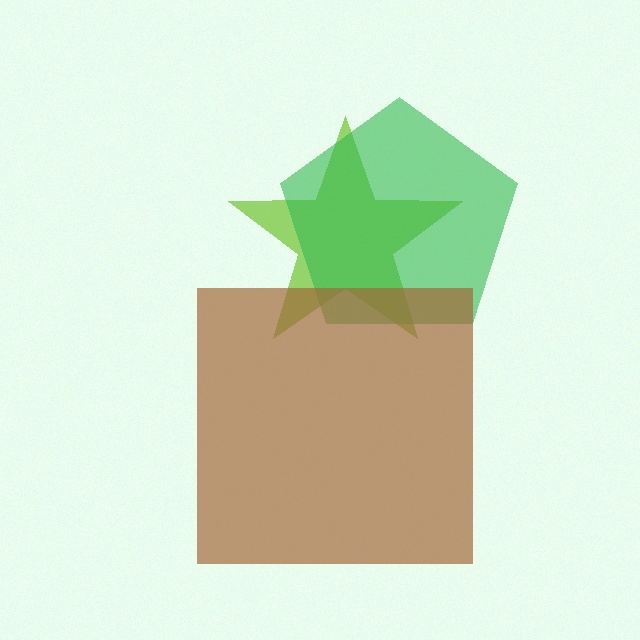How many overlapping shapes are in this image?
There are 3 overlapping shapes in the image.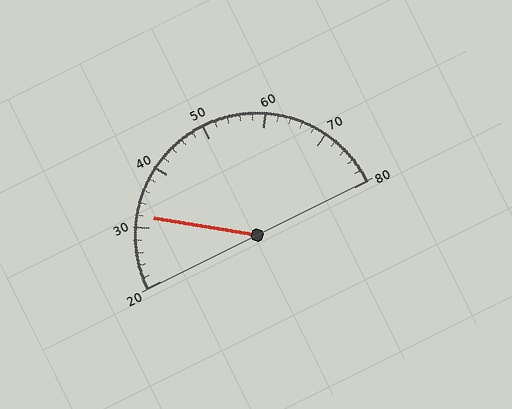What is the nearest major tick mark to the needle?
The nearest major tick mark is 30.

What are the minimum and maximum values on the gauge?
The gauge ranges from 20 to 80.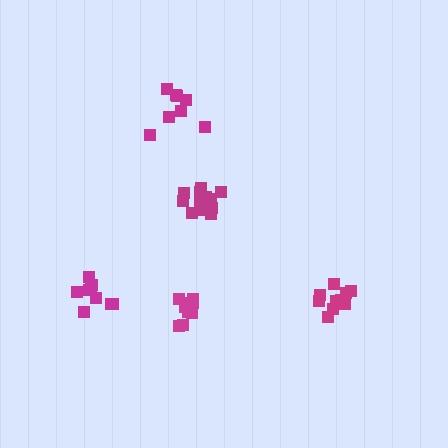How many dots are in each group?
Group 1: 9 dots, Group 2: 8 dots, Group 3: 12 dots, Group 4: 10 dots, Group 5: 9 dots (48 total).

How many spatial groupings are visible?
There are 5 spatial groupings.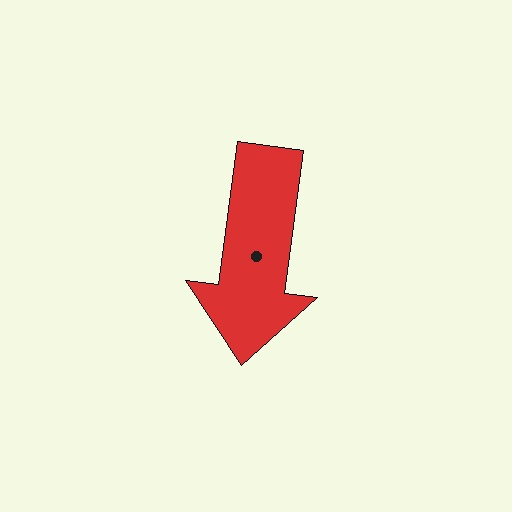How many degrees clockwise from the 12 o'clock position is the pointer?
Approximately 188 degrees.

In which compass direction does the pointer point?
South.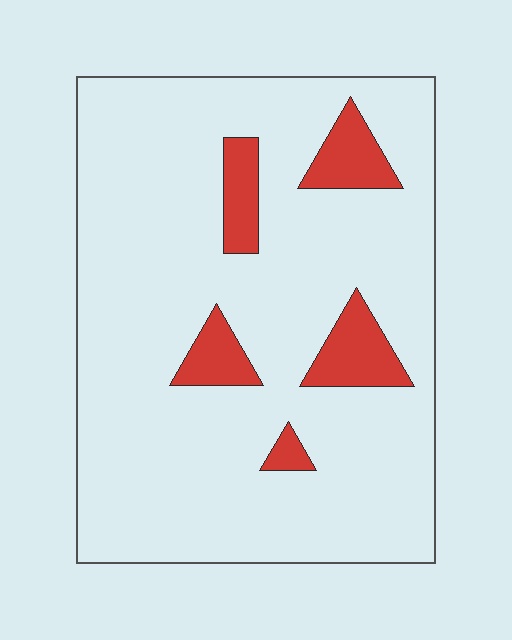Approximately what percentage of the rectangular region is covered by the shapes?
Approximately 10%.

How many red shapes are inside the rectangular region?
5.